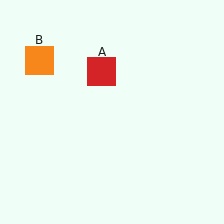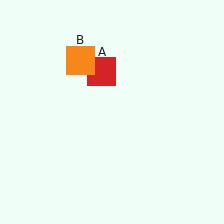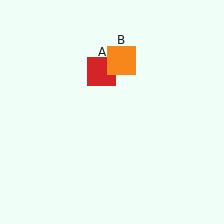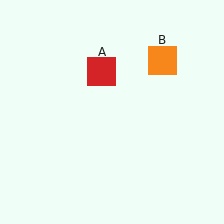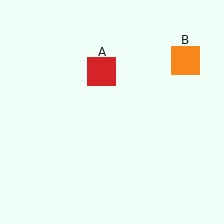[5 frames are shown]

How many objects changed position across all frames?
1 object changed position: orange square (object B).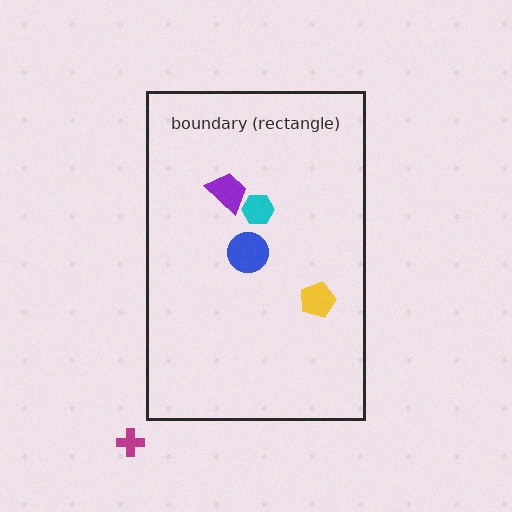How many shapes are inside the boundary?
5 inside, 1 outside.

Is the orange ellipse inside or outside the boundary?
Inside.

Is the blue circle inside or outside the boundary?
Inside.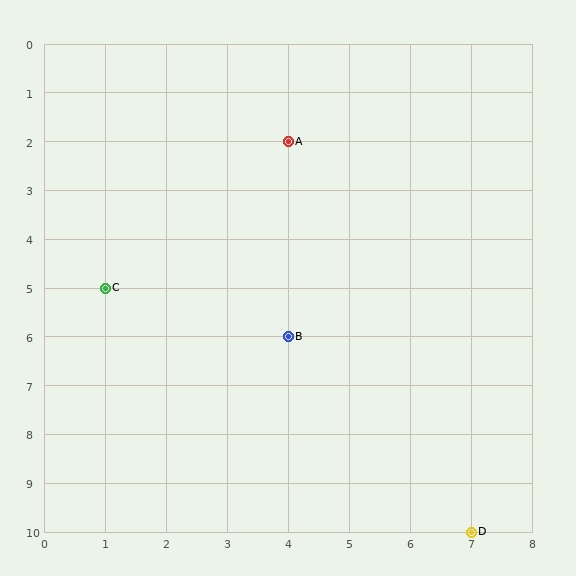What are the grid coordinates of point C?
Point C is at grid coordinates (1, 5).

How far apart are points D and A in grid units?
Points D and A are 3 columns and 8 rows apart (about 8.5 grid units diagonally).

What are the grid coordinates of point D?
Point D is at grid coordinates (7, 10).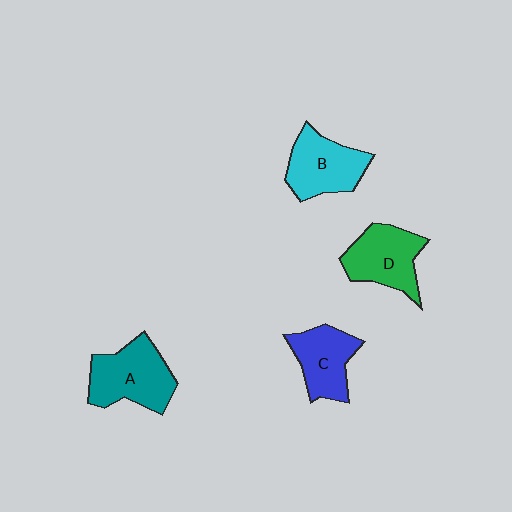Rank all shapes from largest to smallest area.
From largest to smallest: A (teal), D (green), B (cyan), C (blue).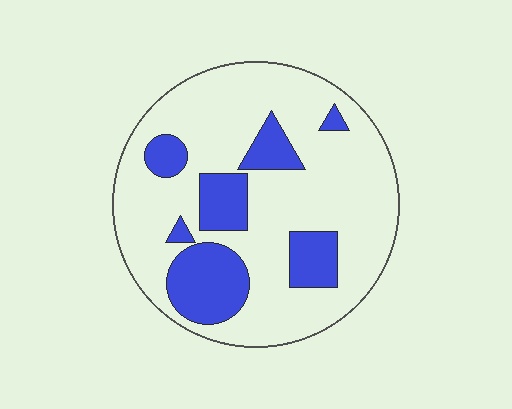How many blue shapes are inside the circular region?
7.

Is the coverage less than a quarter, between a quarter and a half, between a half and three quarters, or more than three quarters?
Less than a quarter.